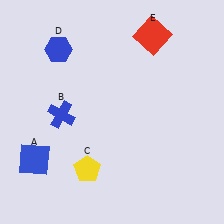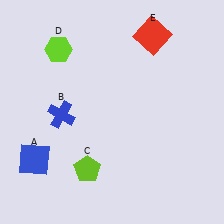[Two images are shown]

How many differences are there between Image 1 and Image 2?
There are 2 differences between the two images.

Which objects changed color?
C changed from yellow to lime. D changed from blue to lime.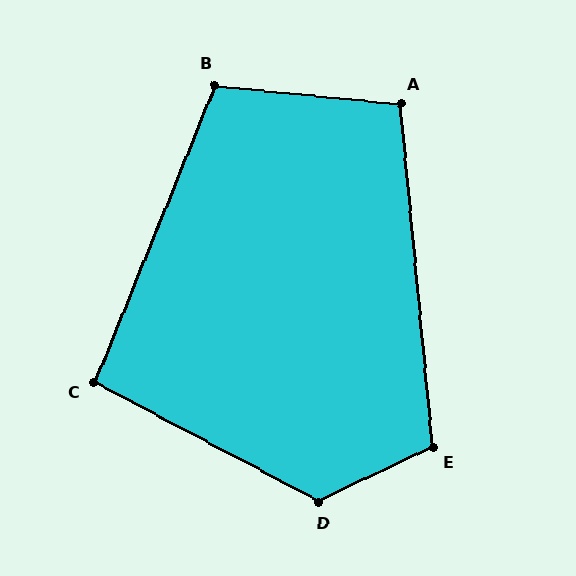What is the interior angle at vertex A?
Approximately 101 degrees (obtuse).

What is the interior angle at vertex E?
Approximately 110 degrees (obtuse).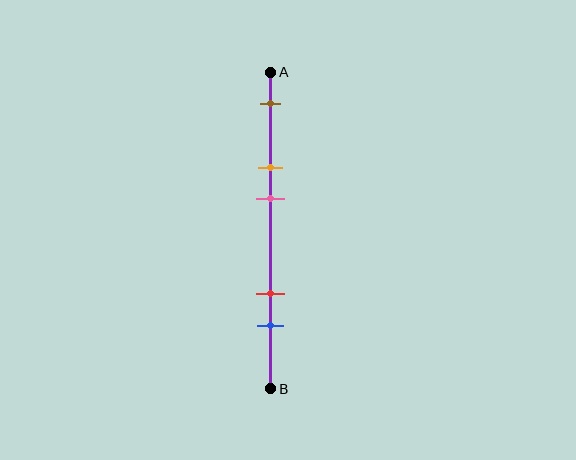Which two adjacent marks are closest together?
The orange and pink marks are the closest adjacent pair.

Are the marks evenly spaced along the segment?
No, the marks are not evenly spaced.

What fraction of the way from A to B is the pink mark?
The pink mark is approximately 40% (0.4) of the way from A to B.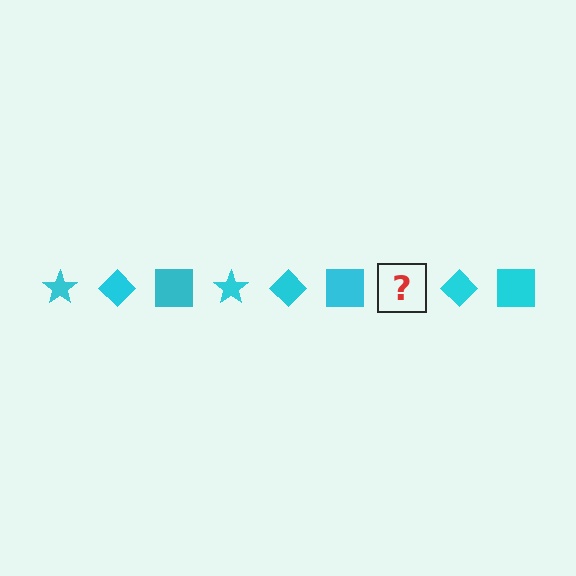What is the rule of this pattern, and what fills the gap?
The rule is that the pattern cycles through star, diamond, square shapes in cyan. The gap should be filled with a cyan star.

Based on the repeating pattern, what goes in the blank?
The blank should be a cyan star.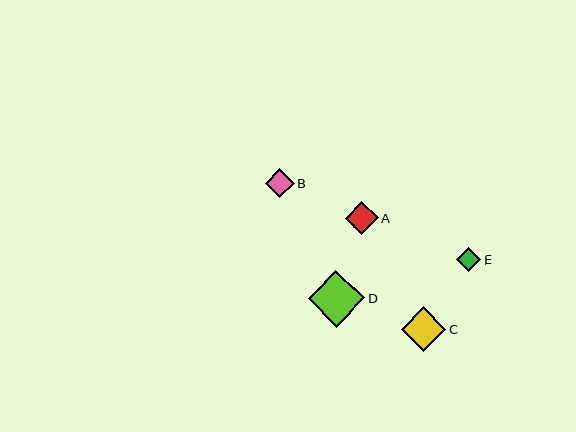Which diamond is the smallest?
Diamond E is the smallest with a size of approximately 24 pixels.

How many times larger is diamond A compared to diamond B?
Diamond A is approximately 1.1 times the size of diamond B.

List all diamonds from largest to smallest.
From largest to smallest: D, C, A, B, E.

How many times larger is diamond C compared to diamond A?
Diamond C is approximately 1.4 times the size of diamond A.